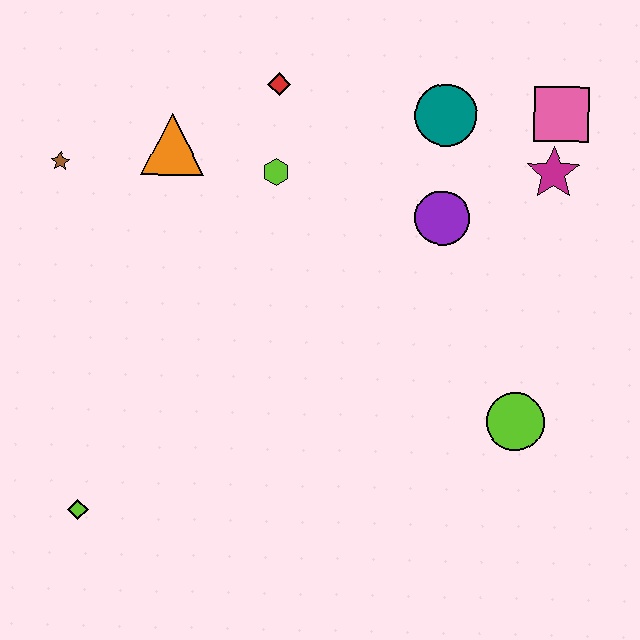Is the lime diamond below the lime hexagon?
Yes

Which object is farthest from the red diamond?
The lime diamond is farthest from the red diamond.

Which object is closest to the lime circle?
The purple circle is closest to the lime circle.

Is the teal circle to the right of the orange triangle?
Yes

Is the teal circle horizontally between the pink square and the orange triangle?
Yes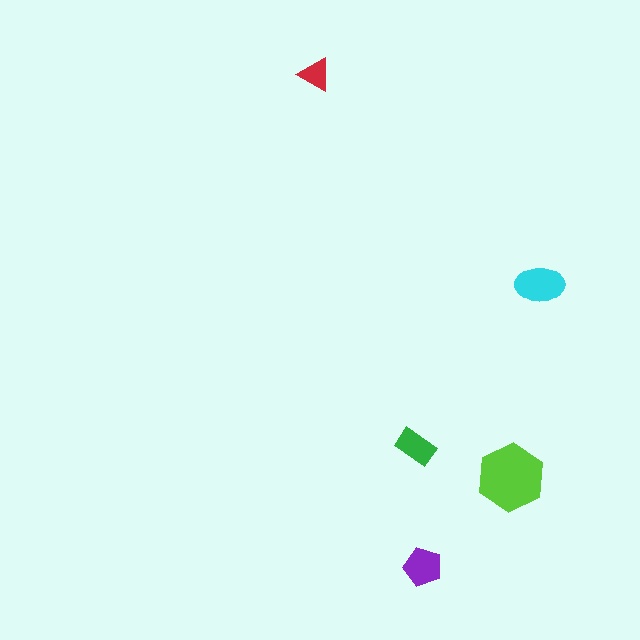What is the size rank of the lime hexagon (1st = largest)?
1st.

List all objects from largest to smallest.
The lime hexagon, the cyan ellipse, the purple pentagon, the green rectangle, the red triangle.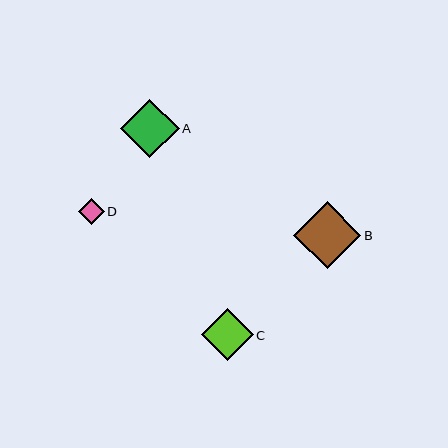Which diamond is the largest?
Diamond B is the largest with a size of approximately 67 pixels.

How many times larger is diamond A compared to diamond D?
Diamond A is approximately 2.3 times the size of diamond D.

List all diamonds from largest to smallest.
From largest to smallest: B, A, C, D.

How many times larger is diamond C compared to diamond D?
Diamond C is approximately 2.0 times the size of diamond D.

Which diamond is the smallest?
Diamond D is the smallest with a size of approximately 26 pixels.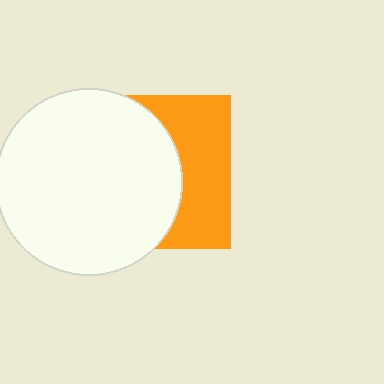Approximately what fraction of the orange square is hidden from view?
Roughly 60% of the orange square is hidden behind the white circle.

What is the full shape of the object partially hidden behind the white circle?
The partially hidden object is an orange square.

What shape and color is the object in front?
The object in front is a white circle.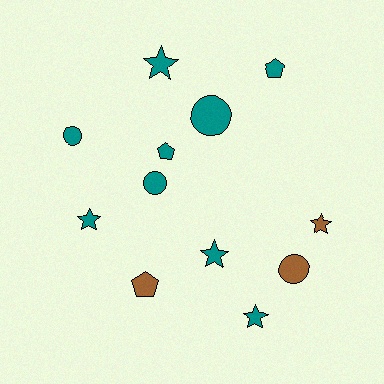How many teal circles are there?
There are 3 teal circles.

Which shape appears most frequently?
Star, with 5 objects.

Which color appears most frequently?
Teal, with 9 objects.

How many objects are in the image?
There are 12 objects.